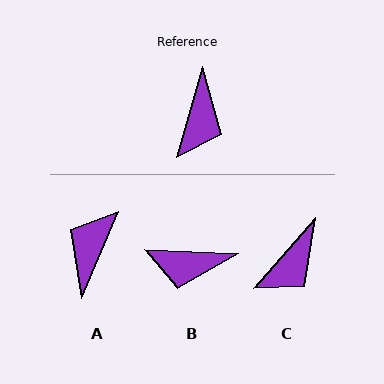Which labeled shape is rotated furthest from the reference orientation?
A, about 173 degrees away.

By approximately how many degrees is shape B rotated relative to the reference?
Approximately 76 degrees clockwise.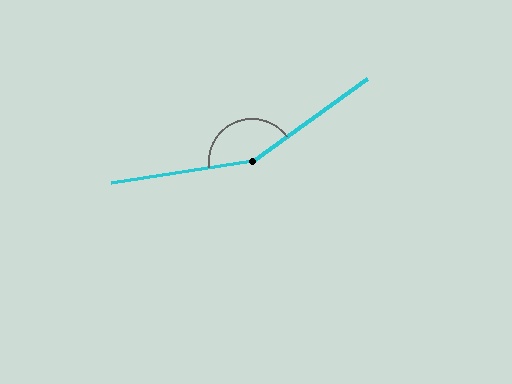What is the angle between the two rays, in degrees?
Approximately 153 degrees.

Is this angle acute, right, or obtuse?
It is obtuse.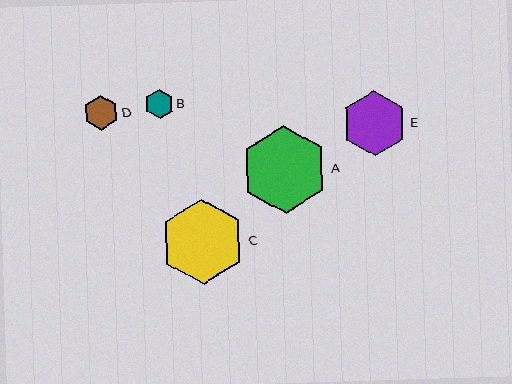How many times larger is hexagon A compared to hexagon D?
Hexagon A is approximately 2.5 times the size of hexagon D.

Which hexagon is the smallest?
Hexagon B is the smallest with a size of approximately 29 pixels.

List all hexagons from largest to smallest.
From largest to smallest: A, C, E, D, B.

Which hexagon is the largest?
Hexagon A is the largest with a size of approximately 88 pixels.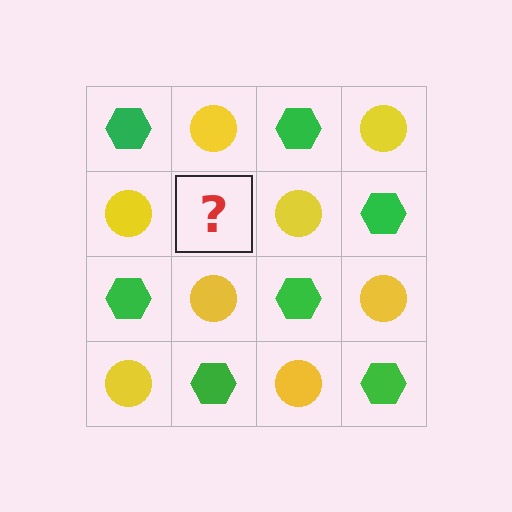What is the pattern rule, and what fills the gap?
The rule is that it alternates green hexagon and yellow circle in a checkerboard pattern. The gap should be filled with a green hexagon.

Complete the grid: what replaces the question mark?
The question mark should be replaced with a green hexagon.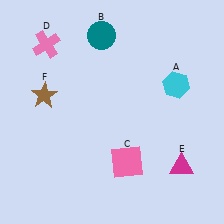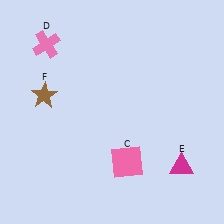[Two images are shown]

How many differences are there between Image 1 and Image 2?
There are 2 differences between the two images.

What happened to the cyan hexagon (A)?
The cyan hexagon (A) was removed in Image 2. It was in the top-right area of Image 1.